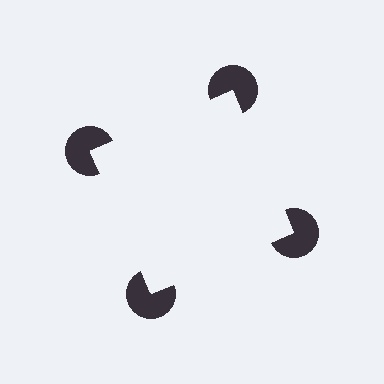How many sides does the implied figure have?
4 sides.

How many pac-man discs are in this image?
There are 4 — one at each vertex of the illusory square.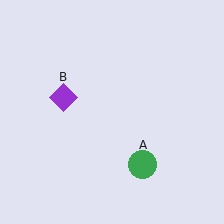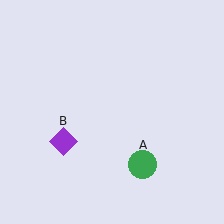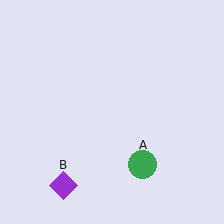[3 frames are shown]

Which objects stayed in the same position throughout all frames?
Green circle (object A) remained stationary.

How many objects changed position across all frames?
1 object changed position: purple diamond (object B).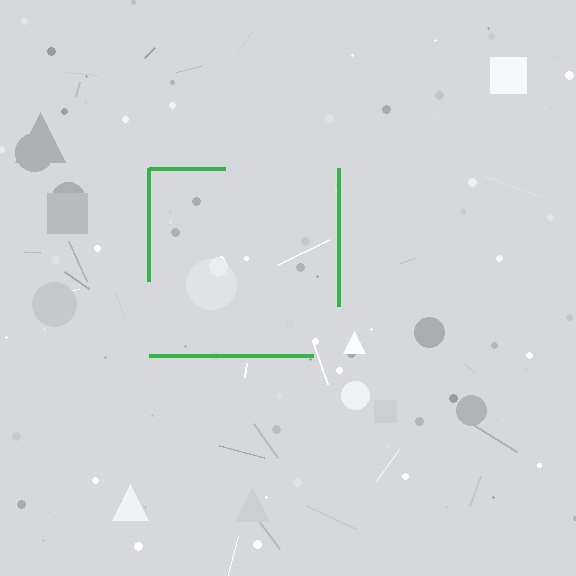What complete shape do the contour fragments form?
The contour fragments form a square.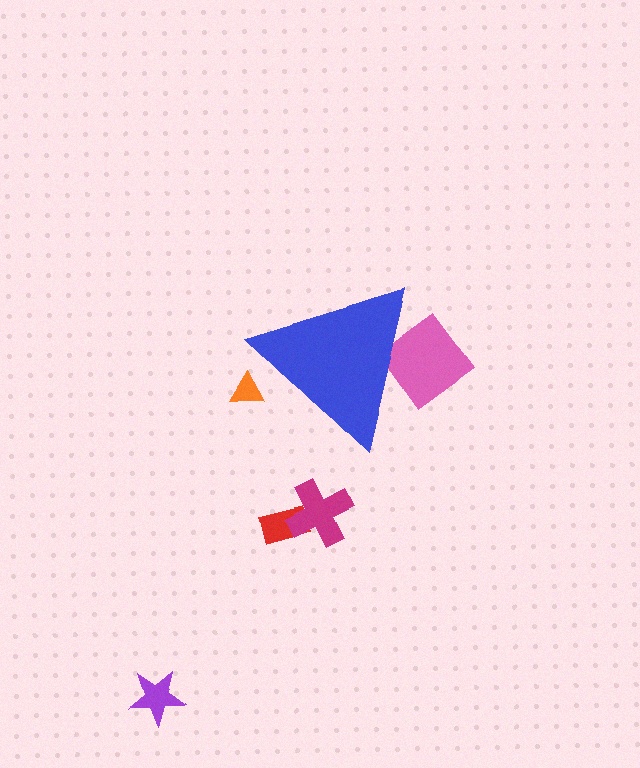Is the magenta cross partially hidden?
No, the magenta cross is fully visible.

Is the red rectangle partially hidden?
No, the red rectangle is fully visible.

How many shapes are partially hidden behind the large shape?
2 shapes are partially hidden.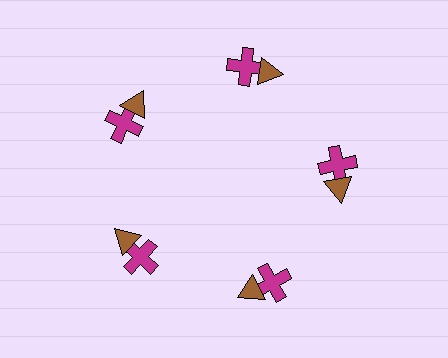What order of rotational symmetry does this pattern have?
This pattern has 5-fold rotational symmetry.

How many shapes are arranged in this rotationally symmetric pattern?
There are 10 shapes, arranged in 5 groups of 2.